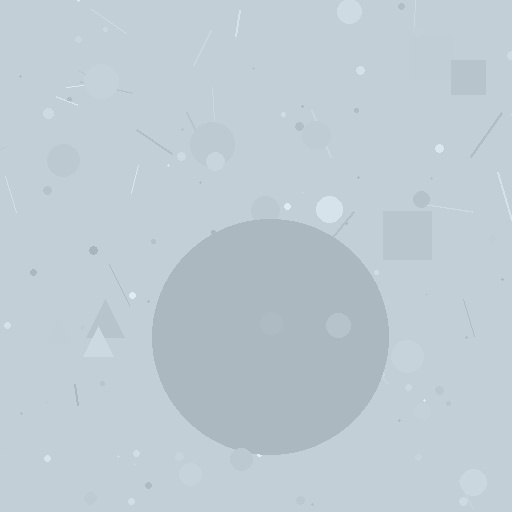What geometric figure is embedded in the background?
A circle is embedded in the background.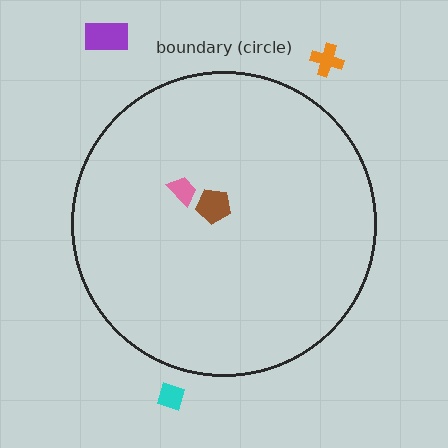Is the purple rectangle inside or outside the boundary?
Outside.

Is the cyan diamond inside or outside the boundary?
Outside.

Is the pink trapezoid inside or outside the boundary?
Inside.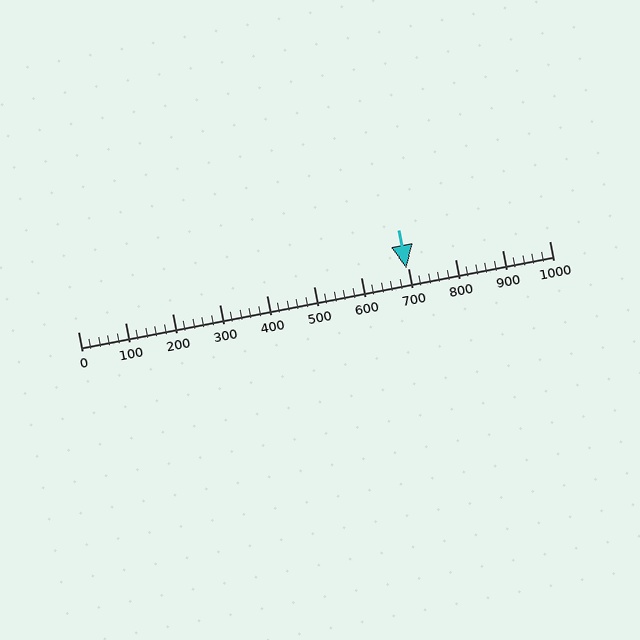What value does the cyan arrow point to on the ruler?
The cyan arrow points to approximately 698.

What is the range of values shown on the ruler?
The ruler shows values from 0 to 1000.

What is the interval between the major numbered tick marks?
The major tick marks are spaced 100 units apart.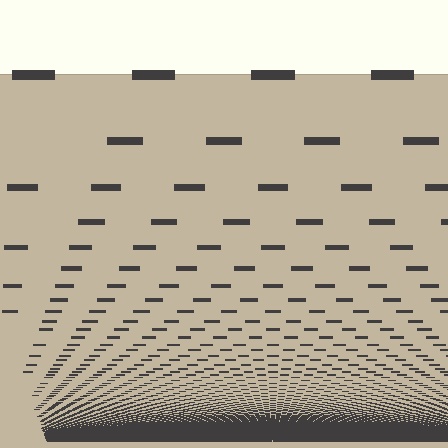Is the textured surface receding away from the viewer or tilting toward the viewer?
The surface appears to tilt toward the viewer. Texture elements get larger and sparser toward the top.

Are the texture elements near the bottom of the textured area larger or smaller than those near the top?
Smaller. The gradient is inverted — elements near the bottom are smaller and denser.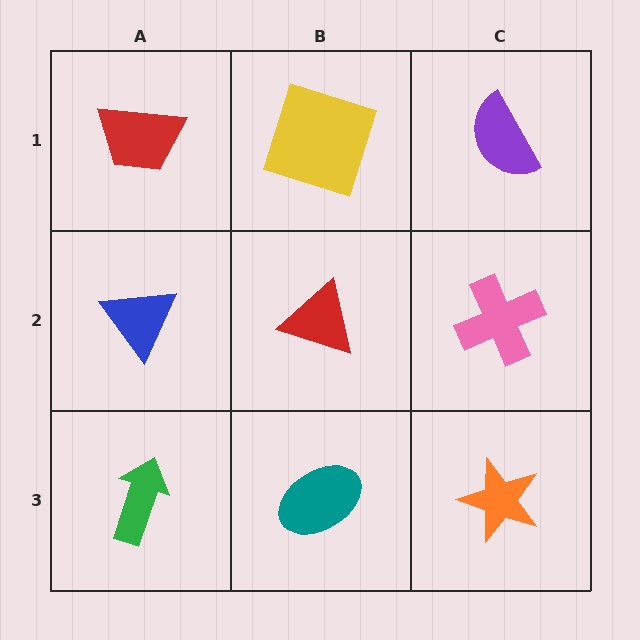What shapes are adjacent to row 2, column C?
A purple semicircle (row 1, column C), an orange star (row 3, column C), a red triangle (row 2, column B).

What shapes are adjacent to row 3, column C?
A pink cross (row 2, column C), a teal ellipse (row 3, column B).